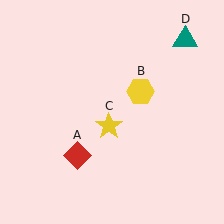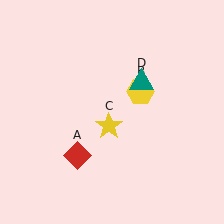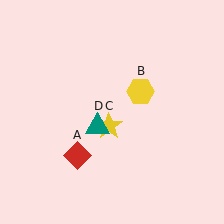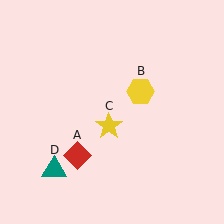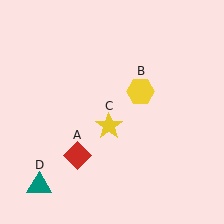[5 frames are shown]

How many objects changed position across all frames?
1 object changed position: teal triangle (object D).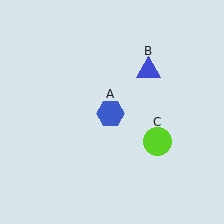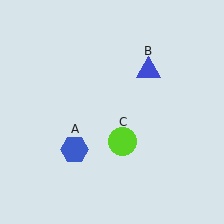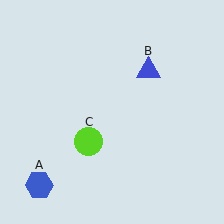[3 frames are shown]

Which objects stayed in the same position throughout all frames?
Blue triangle (object B) remained stationary.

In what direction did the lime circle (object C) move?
The lime circle (object C) moved left.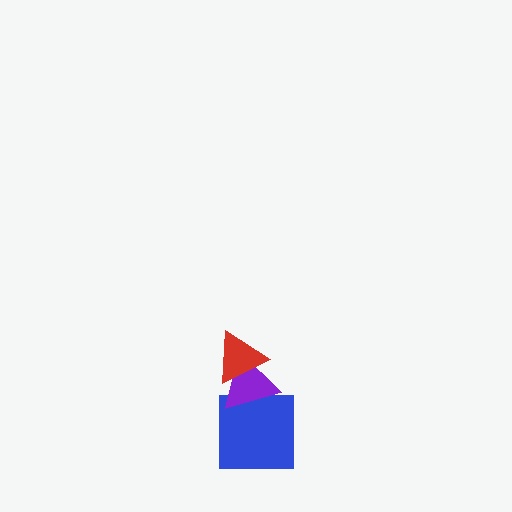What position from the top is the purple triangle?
The purple triangle is 2nd from the top.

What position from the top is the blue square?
The blue square is 3rd from the top.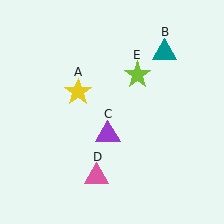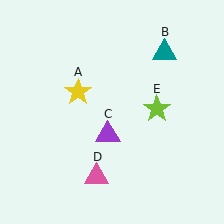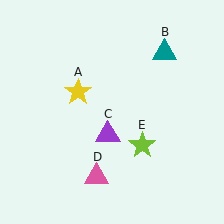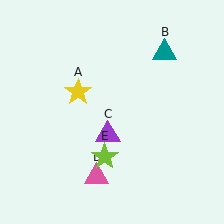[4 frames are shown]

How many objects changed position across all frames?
1 object changed position: lime star (object E).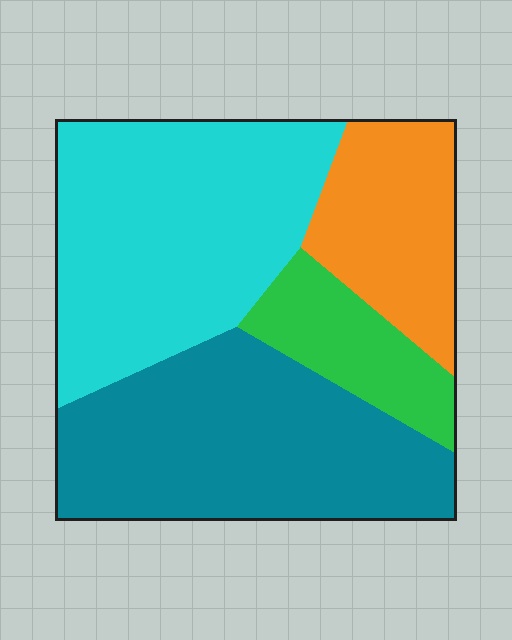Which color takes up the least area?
Green, at roughly 10%.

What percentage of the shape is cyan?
Cyan covers about 35% of the shape.